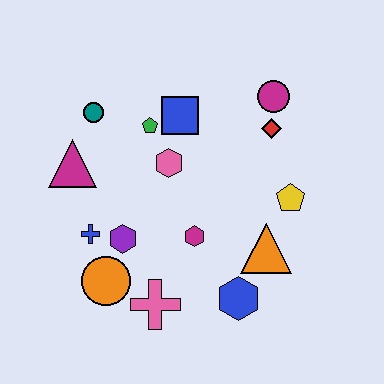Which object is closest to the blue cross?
The purple hexagon is closest to the blue cross.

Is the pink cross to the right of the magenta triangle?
Yes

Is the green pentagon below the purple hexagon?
No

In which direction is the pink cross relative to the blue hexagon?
The pink cross is to the left of the blue hexagon.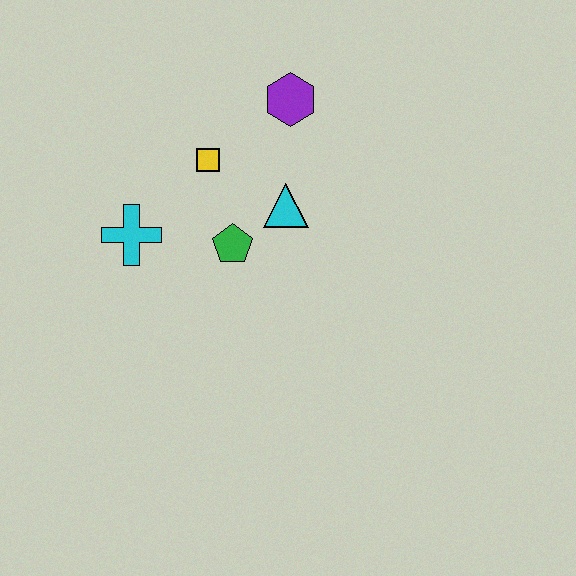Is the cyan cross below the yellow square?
Yes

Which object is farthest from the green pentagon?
The purple hexagon is farthest from the green pentagon.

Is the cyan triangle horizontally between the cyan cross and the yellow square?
No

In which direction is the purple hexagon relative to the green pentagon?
The purple hexagon is above the green pentagon.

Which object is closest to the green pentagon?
The cyan triangle is closest to the green pentagon.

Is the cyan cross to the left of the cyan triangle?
Yes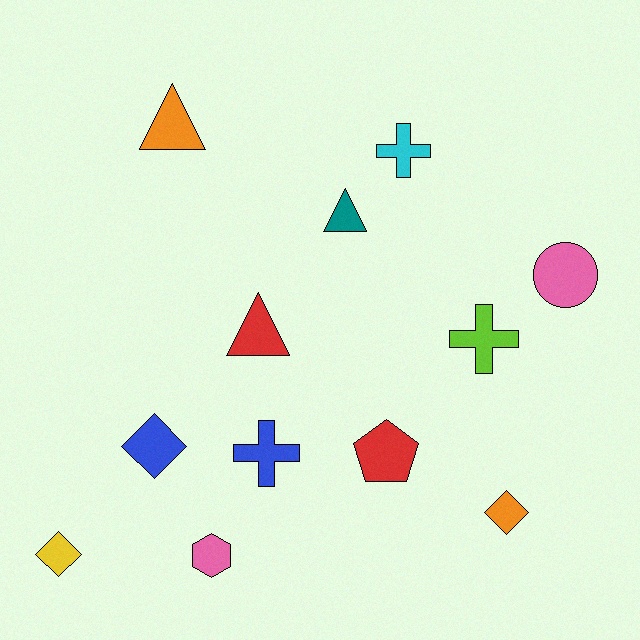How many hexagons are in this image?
There is 1 hexagon.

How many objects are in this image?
There are 12 objects.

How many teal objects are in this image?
There is 1 teal object.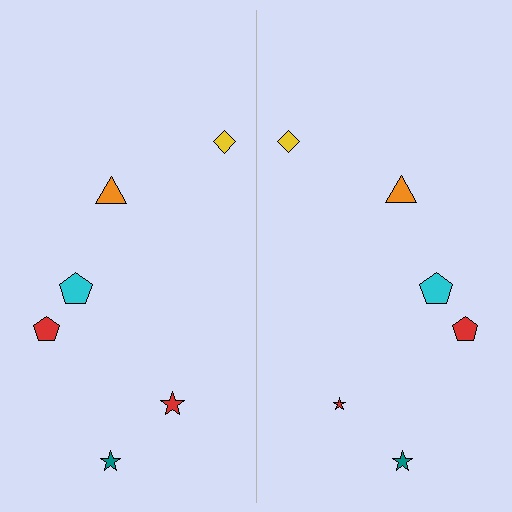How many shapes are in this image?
There are 12 shapes in this image.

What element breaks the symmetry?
The red star on the right side has a different size than its mirror counterpart.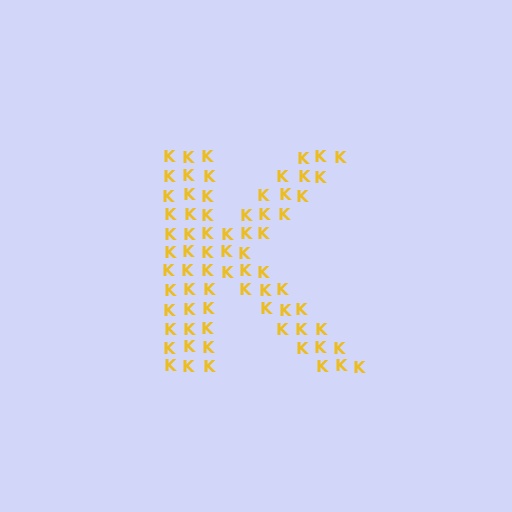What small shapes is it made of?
It is made of small letter K's.